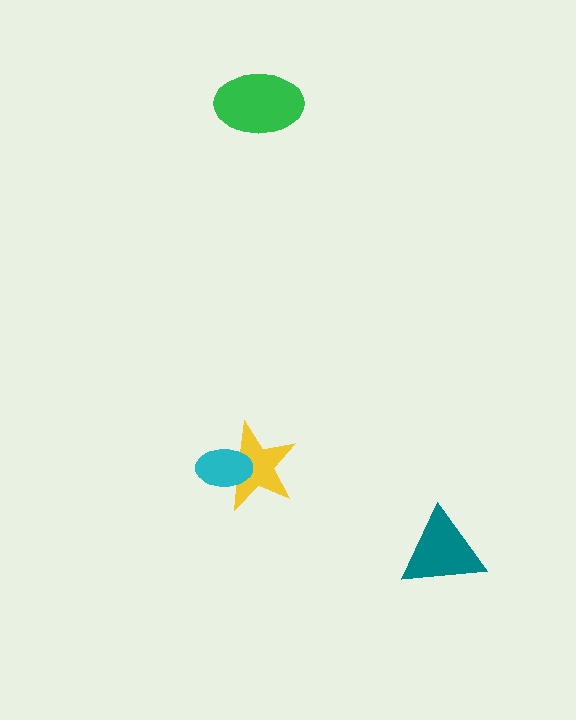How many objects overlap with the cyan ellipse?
1 object overlaps with the cyan ellipse.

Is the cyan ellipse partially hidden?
No, no other shape covers it.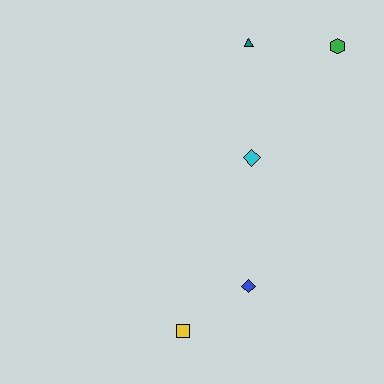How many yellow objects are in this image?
There is 1 yellow object.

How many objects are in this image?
There are 5 objects.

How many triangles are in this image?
There is 1 triangle.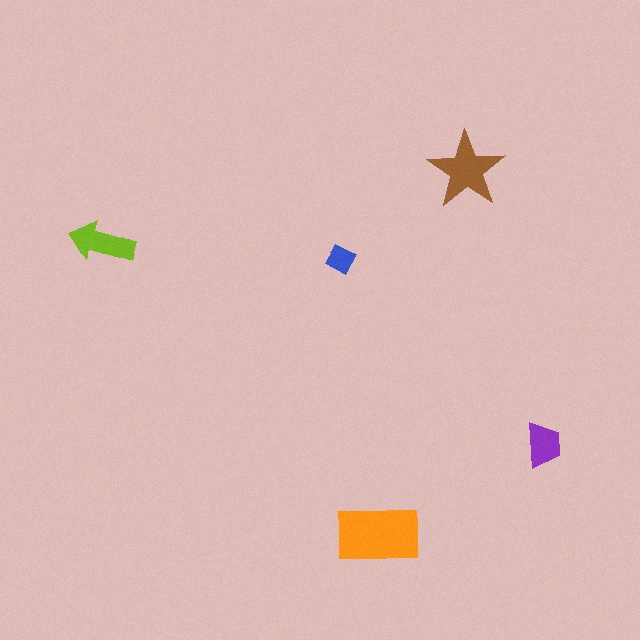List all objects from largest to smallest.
The orange rectangle, the brown star, the lime arrow, the purple trapezoid, the blue diamond.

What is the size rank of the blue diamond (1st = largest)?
5th.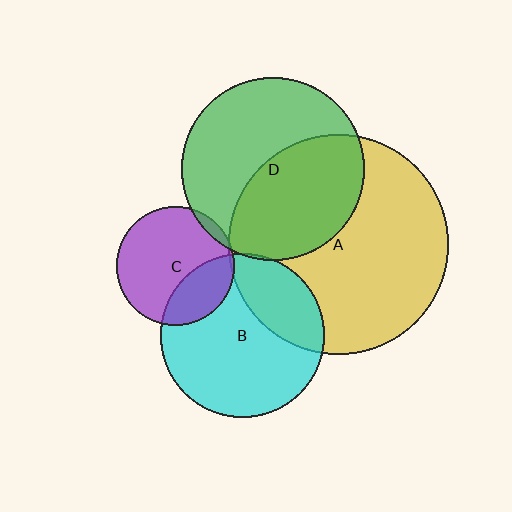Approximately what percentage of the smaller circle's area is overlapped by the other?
Approximately 5%.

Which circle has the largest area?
Circle A (yellow).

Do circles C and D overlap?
Yes.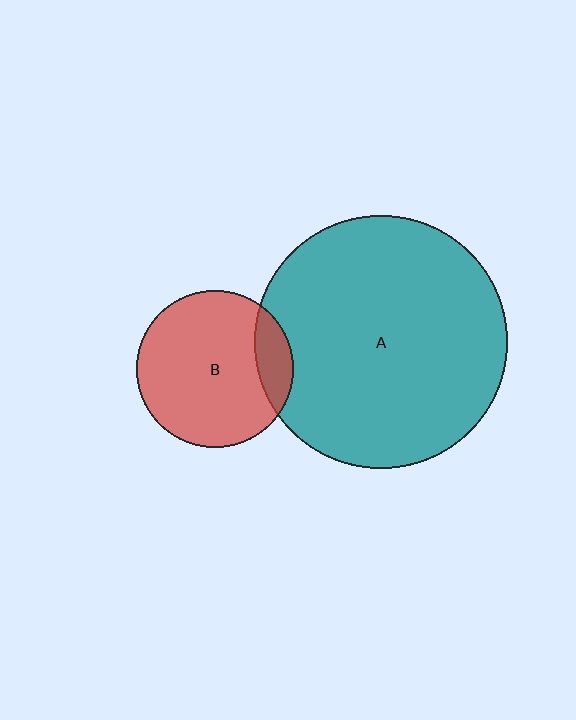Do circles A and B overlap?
Yes.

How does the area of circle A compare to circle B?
Approximately 2.6 times.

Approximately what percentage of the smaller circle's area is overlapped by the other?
Approximately 15%.